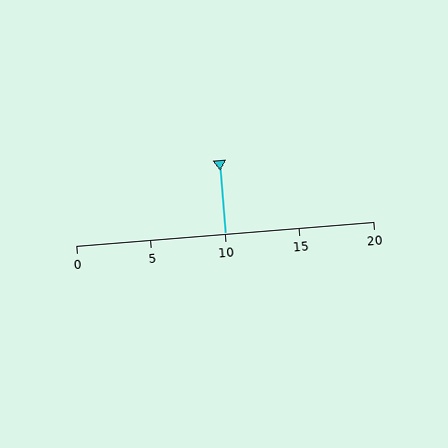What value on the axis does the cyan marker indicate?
The marker indicates approximately 10.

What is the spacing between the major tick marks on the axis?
The major ticks are spaced 5 apart.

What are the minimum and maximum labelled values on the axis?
The axis runs from 0 to 20.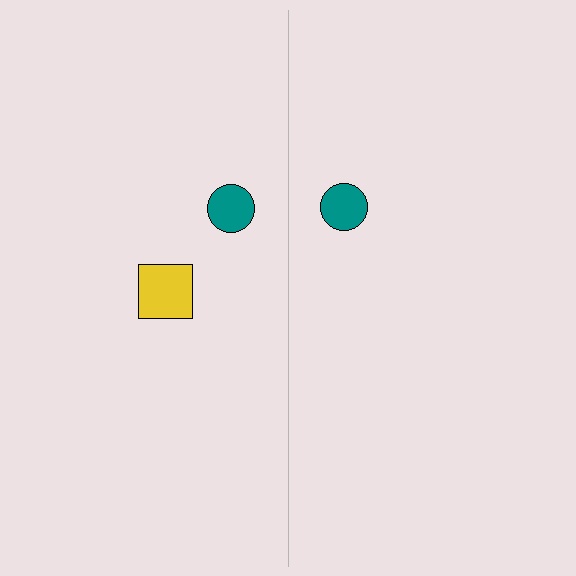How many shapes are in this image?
There are 3 shapes in this image.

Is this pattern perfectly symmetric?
No, the pattern is not perfectly symmetric. A yellow square is missing from the right side.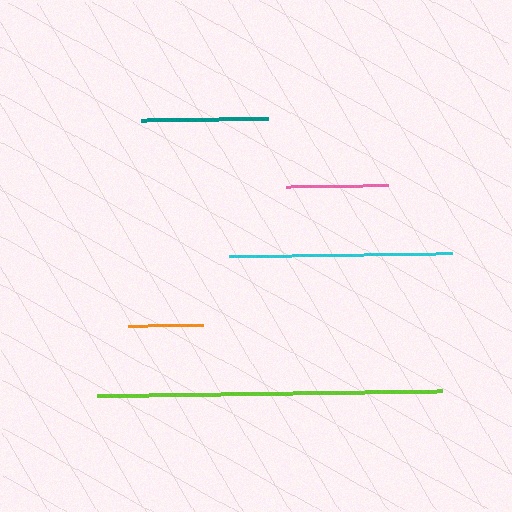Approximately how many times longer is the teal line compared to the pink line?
The teal line is approximately 1.2 times the length of the pink line.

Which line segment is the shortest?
The orange line is the shortest at approximately 75 pixels.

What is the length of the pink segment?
The pink segment is approximately 102 pixels long.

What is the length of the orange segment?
The orange segment is approximately 75 pixels long.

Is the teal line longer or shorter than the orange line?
The teal line is longer than the orange line.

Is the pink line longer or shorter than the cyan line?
The cyan line is longer than the pink line.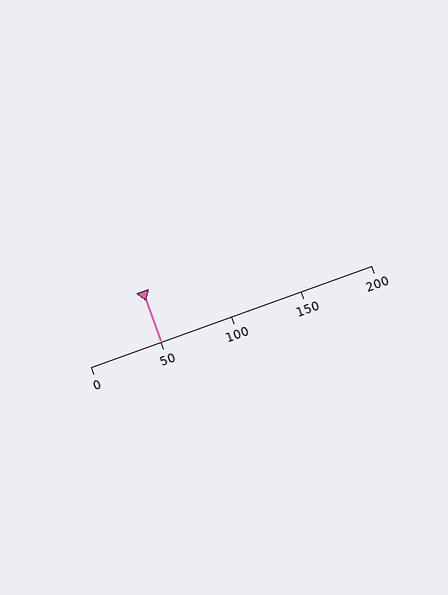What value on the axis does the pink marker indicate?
The marker indicates approximately 50.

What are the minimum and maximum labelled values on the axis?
The axis runs from 0 to 200.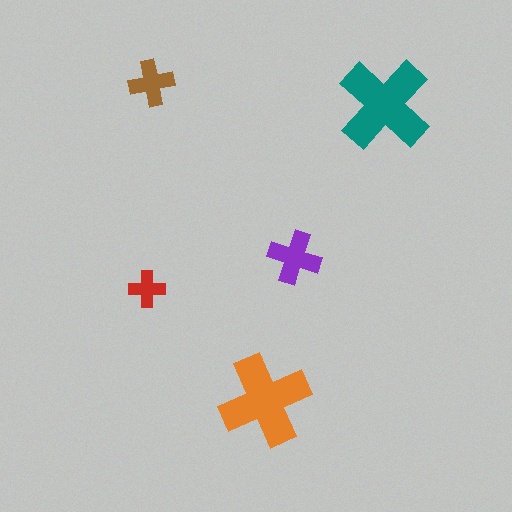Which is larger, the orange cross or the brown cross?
The orange one.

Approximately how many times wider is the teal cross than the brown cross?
About 2 times wider.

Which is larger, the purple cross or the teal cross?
The teal one.